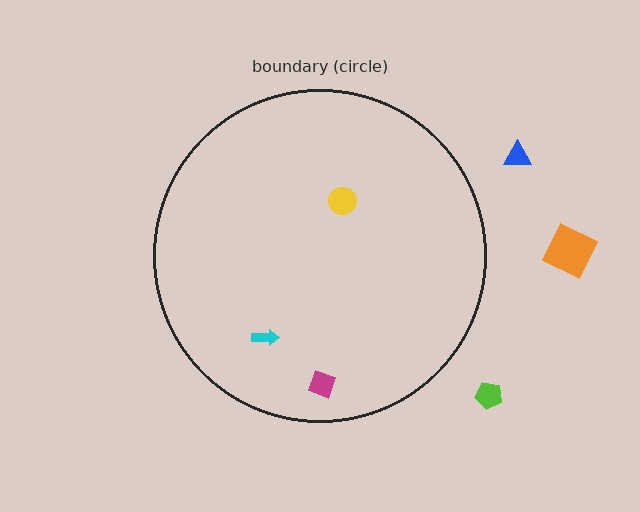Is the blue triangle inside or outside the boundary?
Outside.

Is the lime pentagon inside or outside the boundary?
Outside.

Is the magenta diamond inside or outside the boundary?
Inside.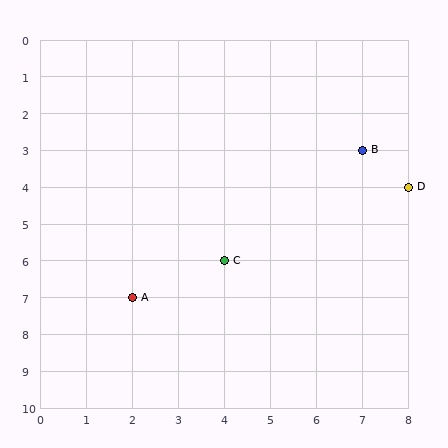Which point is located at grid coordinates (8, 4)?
Point D is at (8, 4).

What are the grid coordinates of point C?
Point C is at grid coordinates (4, 6).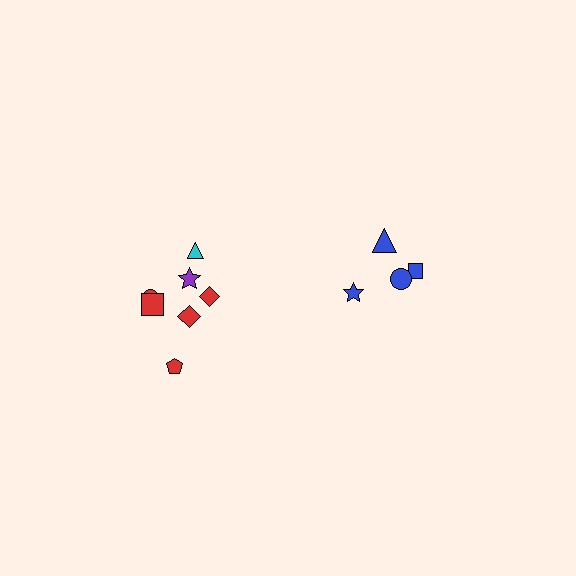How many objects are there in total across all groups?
There are 11 objects.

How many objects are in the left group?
There are 7 objects.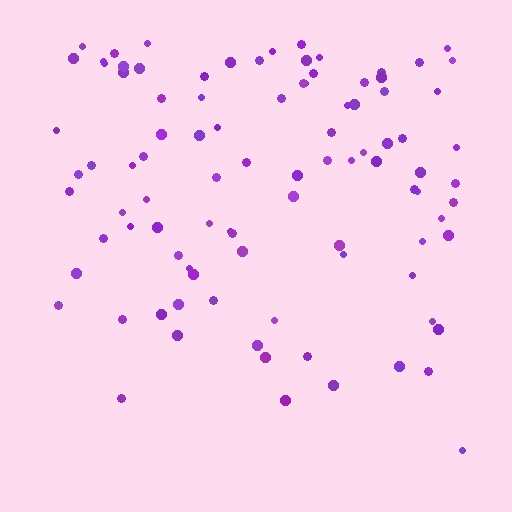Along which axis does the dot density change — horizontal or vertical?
Vertical.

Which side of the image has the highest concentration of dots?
The top.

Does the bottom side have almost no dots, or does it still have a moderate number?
Still a moderate number, just noticeably fewer than the top.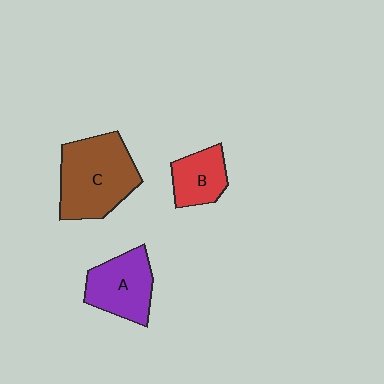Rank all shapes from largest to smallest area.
From largest to smallest: C (brown), A (purple), B (red).